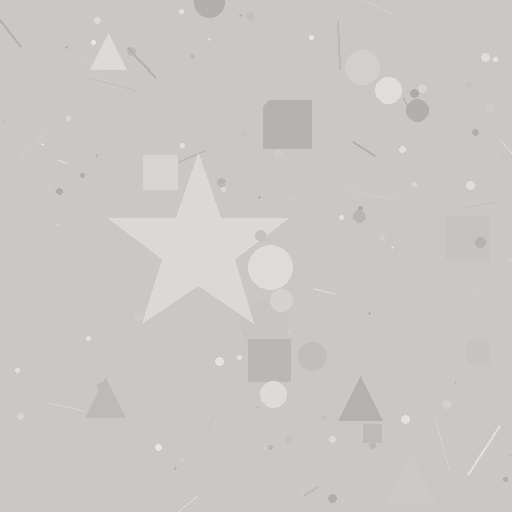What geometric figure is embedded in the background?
A star is embedded in the background.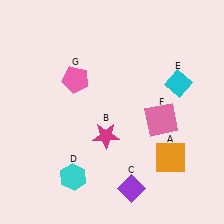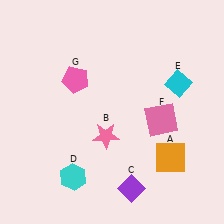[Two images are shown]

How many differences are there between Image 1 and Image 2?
There is 1 difference between the two images.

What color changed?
The star (B) changed from magenta in Image 1 to pink in Image 2.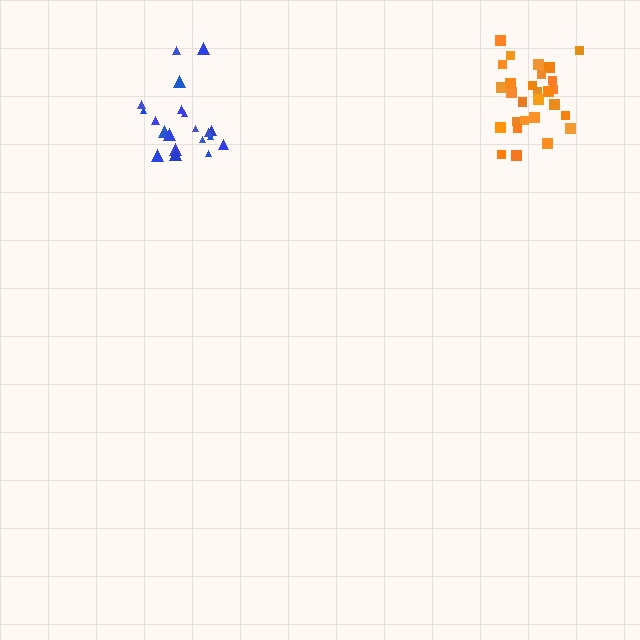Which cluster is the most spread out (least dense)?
Blue.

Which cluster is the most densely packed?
Orange.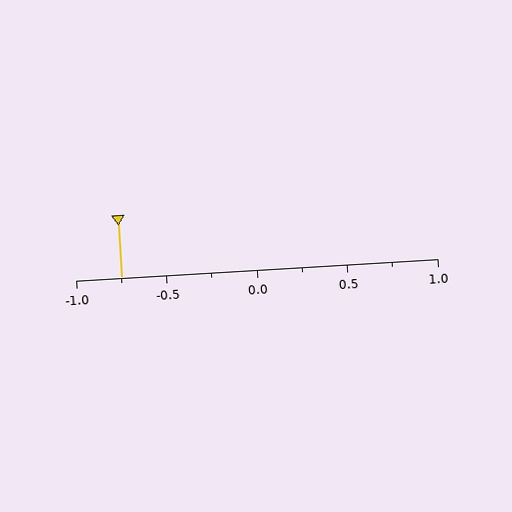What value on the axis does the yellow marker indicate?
The marker indicates approximately -0.75.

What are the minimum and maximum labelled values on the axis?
The axis runs from -1.0 to 1.0.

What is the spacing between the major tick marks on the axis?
The major ticks are spaced 0.5 apart.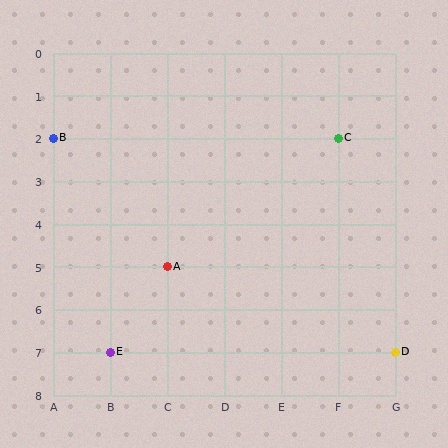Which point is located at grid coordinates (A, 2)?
Point B is at (A, 2).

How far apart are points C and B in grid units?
Points C and B are 5 columns apart.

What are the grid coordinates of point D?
Point D is at grid coordinates (G, 7).